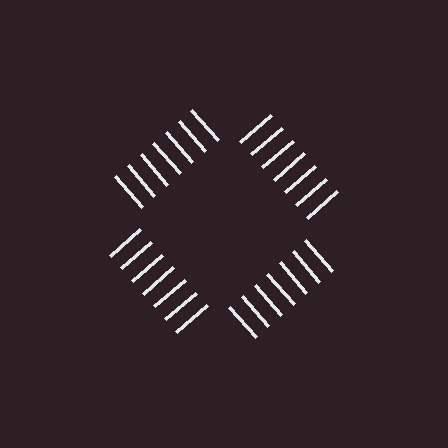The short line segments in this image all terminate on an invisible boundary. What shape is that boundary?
An illusory square — the line segments terminate on its edges but no continuous stroke is drawn.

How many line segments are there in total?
28 — 7 along each of the 4 edges.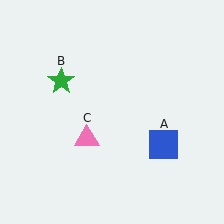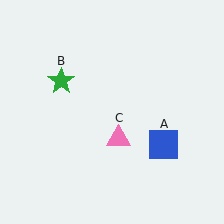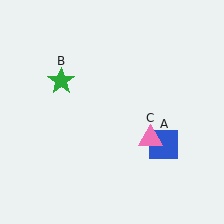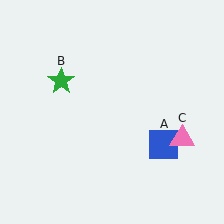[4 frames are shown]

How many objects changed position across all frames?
1 object changed position: pink triangle (object C).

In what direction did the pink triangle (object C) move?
The pink triangle (object C) moved right.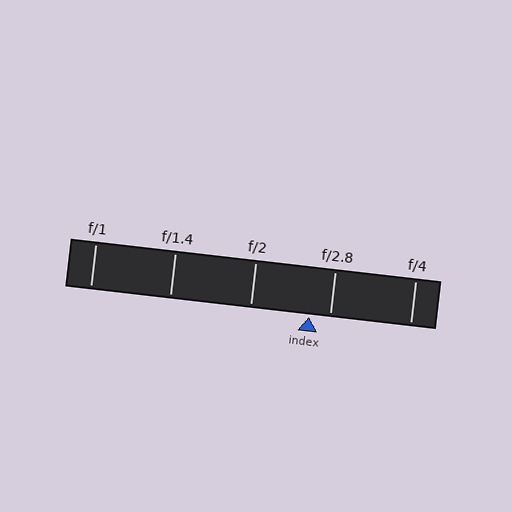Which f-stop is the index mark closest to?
The index mark is closest to f/2.8.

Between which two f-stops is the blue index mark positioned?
The index mark is between f/2 and f/2.8.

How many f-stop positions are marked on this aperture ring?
There are 5 f-stop positions marked.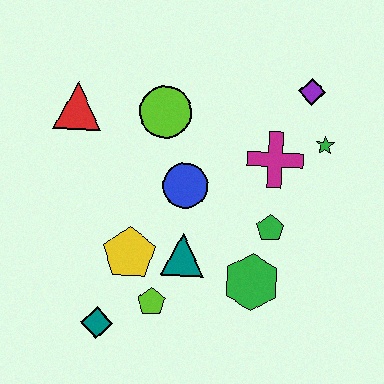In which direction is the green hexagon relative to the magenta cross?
The green hexagon is below the magenta cross.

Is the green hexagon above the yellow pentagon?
No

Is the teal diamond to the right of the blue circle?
No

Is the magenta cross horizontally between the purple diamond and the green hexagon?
Yes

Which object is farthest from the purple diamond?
The teal diamond is farthest from the purple diamond.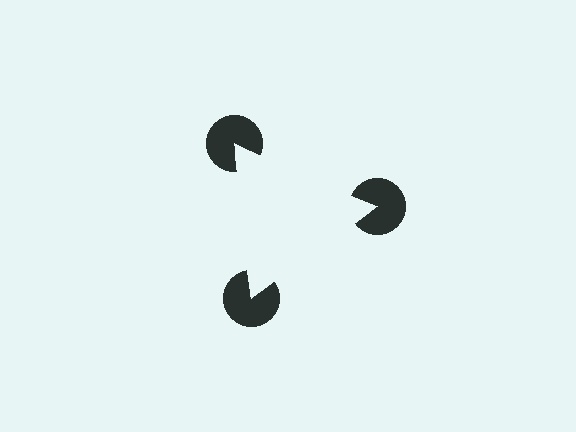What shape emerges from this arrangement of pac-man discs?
An illusory triangle — its edges are inferred from the aligned wedge cuts in the pac-man discs, not physically drawn.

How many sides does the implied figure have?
3 sides.